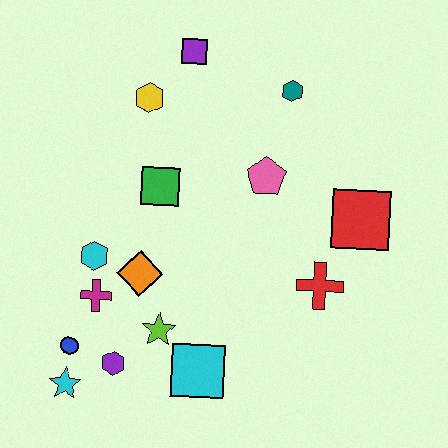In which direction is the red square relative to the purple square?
The red square is to the right of the purple square.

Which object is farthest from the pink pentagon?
The cyan star is farthest from the pink pentagon.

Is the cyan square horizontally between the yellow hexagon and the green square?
No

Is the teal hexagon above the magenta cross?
Yes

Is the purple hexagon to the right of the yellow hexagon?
No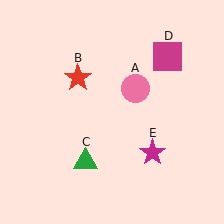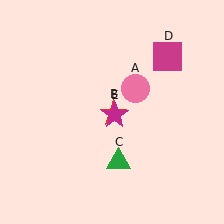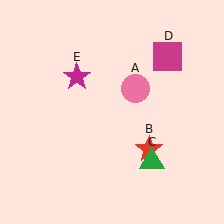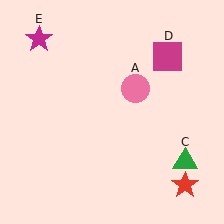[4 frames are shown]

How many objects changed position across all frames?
3 objects changed position: red star (object B), green triangle (object C), magenta star (object E).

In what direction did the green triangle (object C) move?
The green triangle (object C) moved right.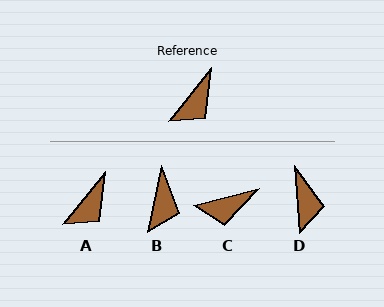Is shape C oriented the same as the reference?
No, it is off by about 37 degrees.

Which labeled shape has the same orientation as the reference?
A.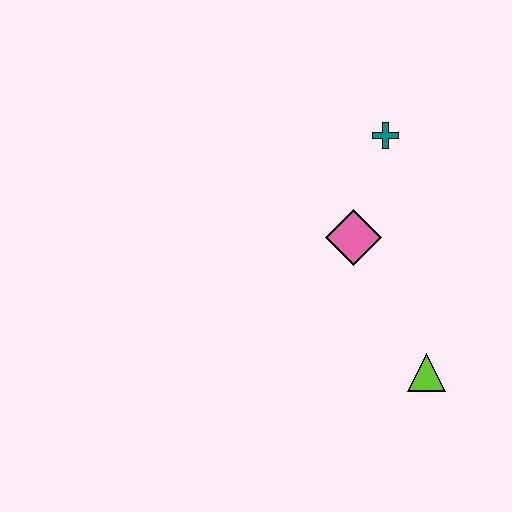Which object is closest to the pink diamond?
The teal cross is closest to the pink diamond.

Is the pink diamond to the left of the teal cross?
Yes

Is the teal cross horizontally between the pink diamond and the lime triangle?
Yes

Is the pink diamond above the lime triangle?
Yes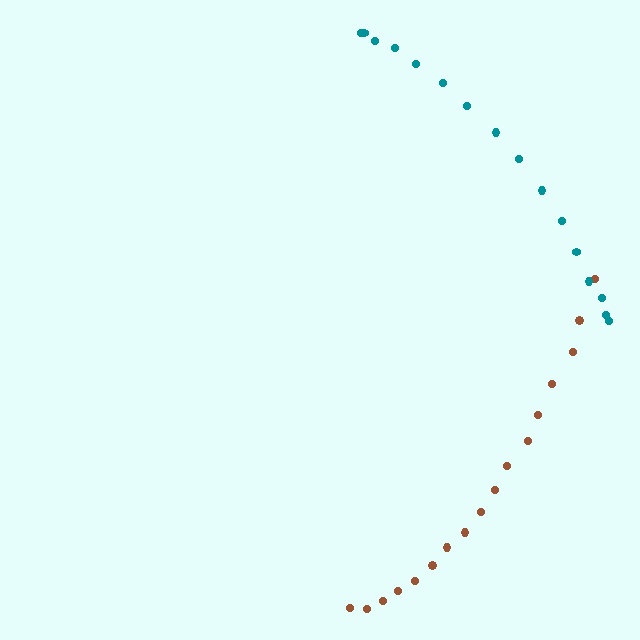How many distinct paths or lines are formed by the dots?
There are 2 distinct paths.